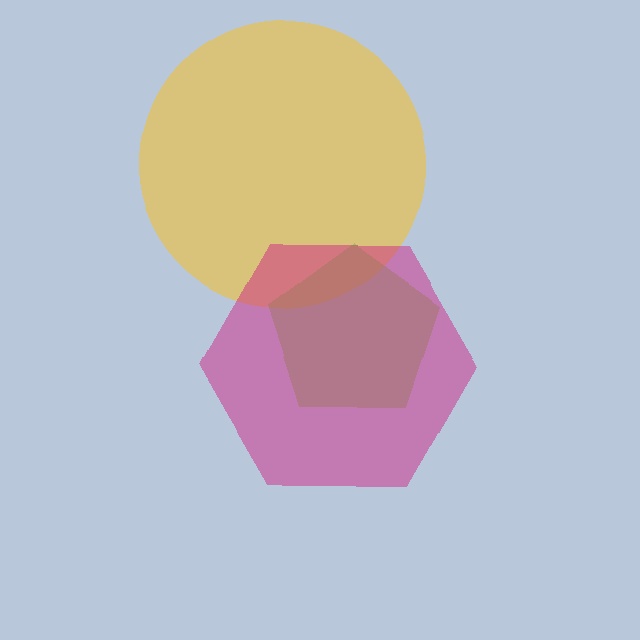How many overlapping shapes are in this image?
There are 3 overlapping shapes in the image.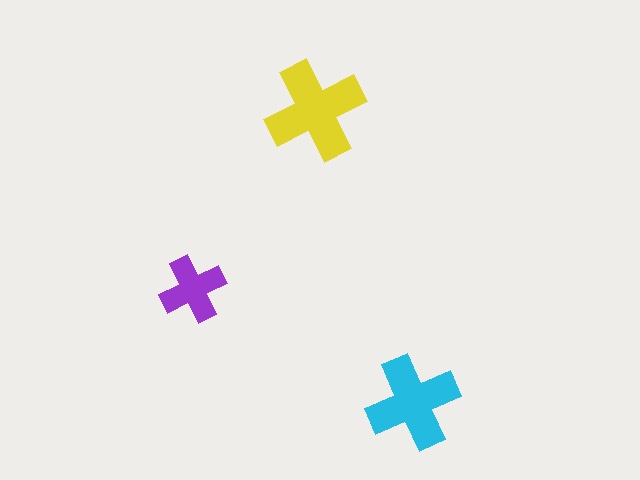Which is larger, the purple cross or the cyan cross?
The cyan one.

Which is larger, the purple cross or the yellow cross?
The yellow one.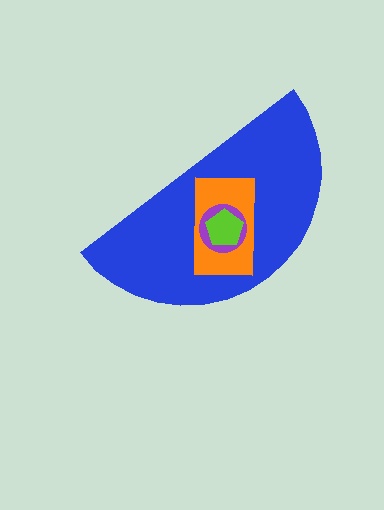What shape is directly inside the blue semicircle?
The orange rectangle.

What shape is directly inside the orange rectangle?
The purple circle.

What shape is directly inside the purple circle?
The lime pentagon.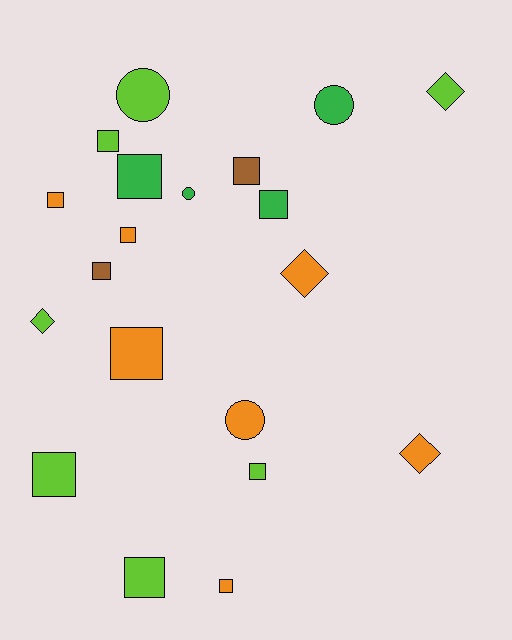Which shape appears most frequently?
Square, with 12 objects.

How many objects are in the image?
There are 20 objects.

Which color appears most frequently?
Lime, with 7 objects.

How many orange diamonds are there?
There are 2 orange diamonds.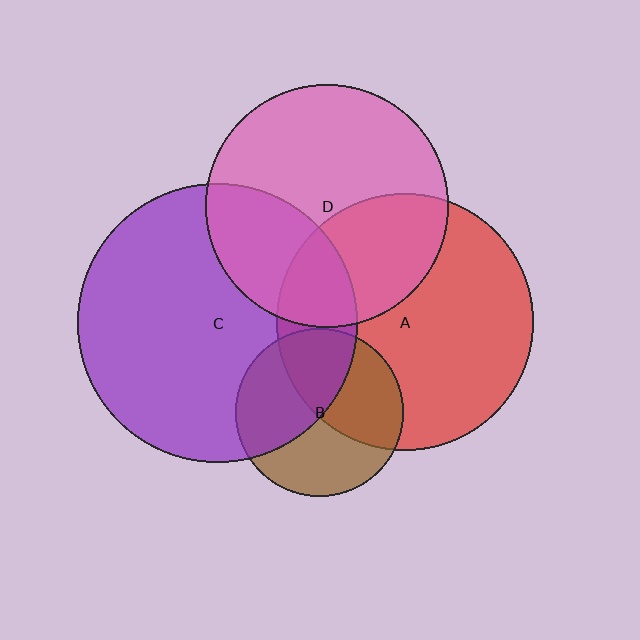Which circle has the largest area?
Circle C (purple).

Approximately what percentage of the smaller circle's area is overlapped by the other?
Approximately 30%.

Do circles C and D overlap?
Yes.